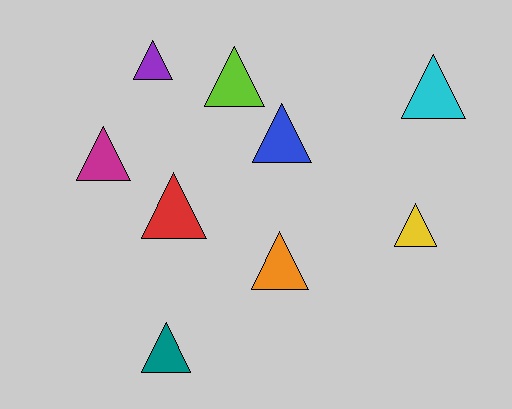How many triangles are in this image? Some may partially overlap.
There are 9 triangles.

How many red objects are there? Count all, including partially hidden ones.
There is 1 red object.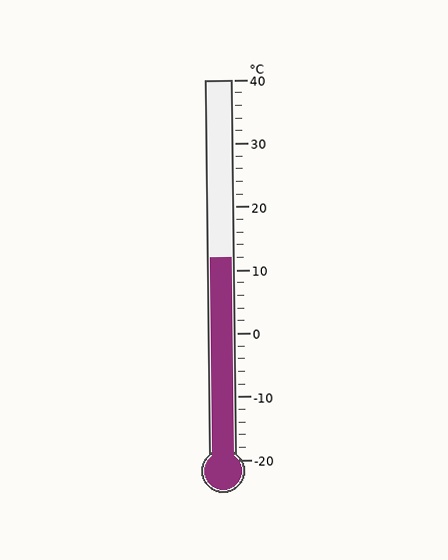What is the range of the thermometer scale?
The thermometer scale ranges from -20°C to 40°C.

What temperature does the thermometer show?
The thermometer shows approximately 12°C.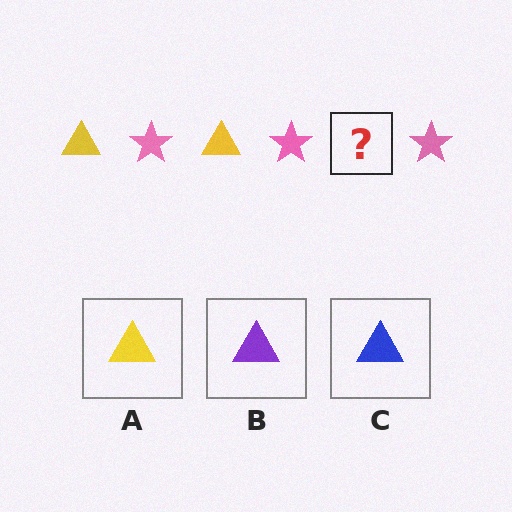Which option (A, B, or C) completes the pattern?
A.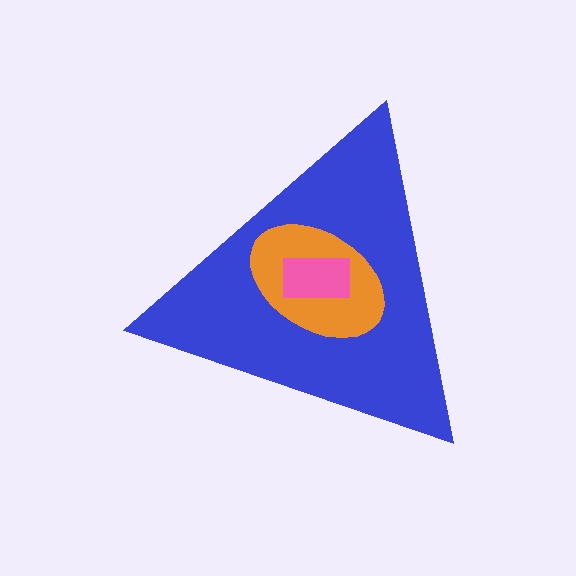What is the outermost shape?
The blue triangle.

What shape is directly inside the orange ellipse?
The pink rectangle.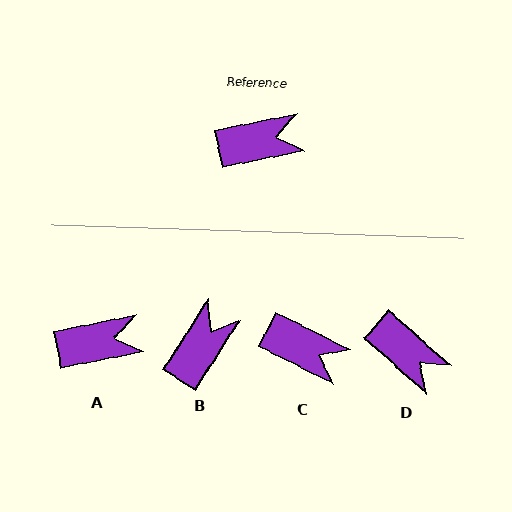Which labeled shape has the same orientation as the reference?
A.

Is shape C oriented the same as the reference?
No, it is off by about 38 degrees.